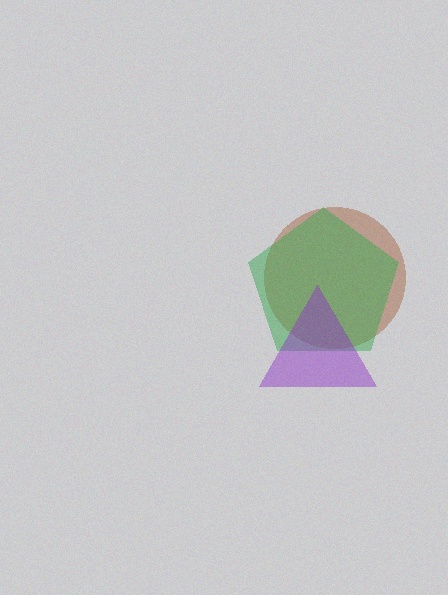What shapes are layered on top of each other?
The layered shapes are: a brown circle, a green pentagon, a purple triangle.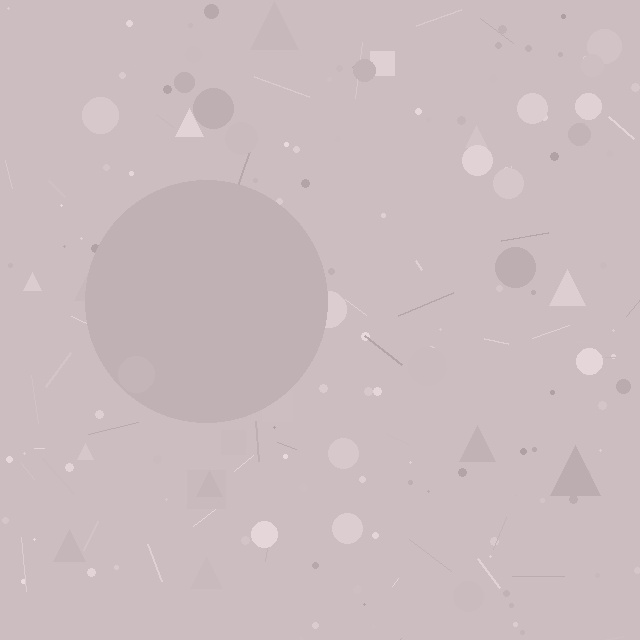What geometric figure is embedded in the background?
A circle is embedded in the background.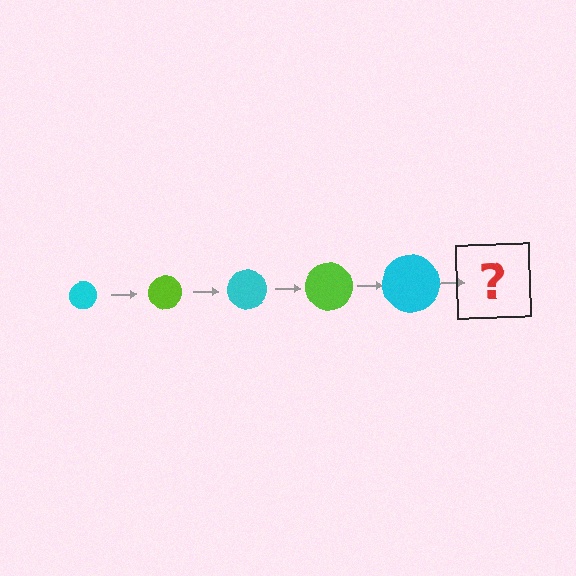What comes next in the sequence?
The next element should be a lime circle, larger than the previous one.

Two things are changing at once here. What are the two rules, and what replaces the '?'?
The two rules are that the circle grows larger each step and the color cycles through cyan and lime. The '?' should be a lime circle, larger than the previous one.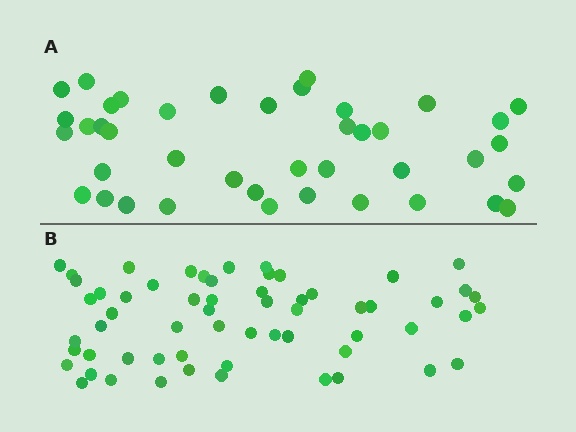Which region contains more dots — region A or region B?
Region B (the bottom region) has more dots.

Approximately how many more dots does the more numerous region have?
Region B has approximately 20 more dots than region A.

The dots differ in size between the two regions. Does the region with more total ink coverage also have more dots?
No. Region A has more total ink coverage because its dots are larger, but region B actually contains more individual dots. Total area can be misleading — the number of items is what matters here.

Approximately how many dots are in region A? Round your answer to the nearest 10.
About 40 dots. (The exact count is 41, which rounds to 40.)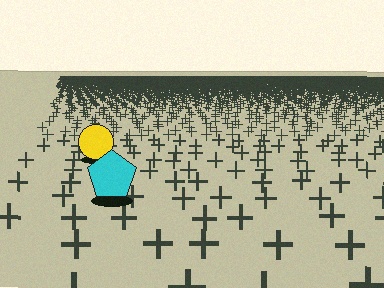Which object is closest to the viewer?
The cyan pentagon is closest. The texture marks near it are larger and more spread out.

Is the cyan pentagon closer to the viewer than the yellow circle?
Yes. The cyan pentagon is closer — you can tell from the texture gradient: the ground texture is coarser near it.